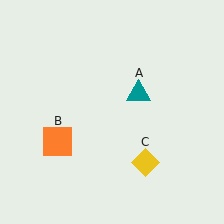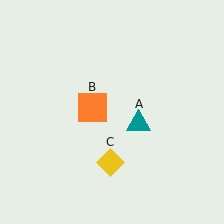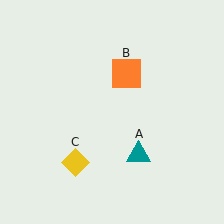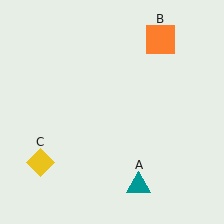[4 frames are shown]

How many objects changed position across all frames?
3 objects changed position: teal triangle (object A), orange square (object B), yellow diamond (object C).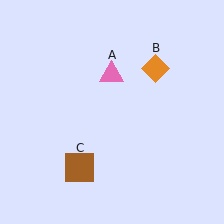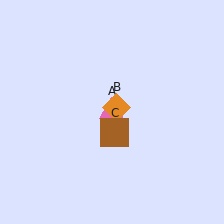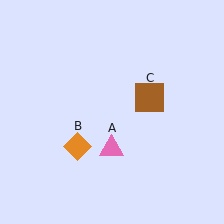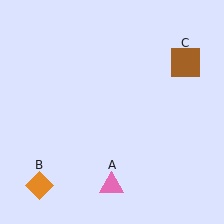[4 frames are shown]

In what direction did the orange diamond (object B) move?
The orange diamond (object B) moved down and to the left.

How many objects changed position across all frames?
3 objects changed position: pink triangle (object A), orange diamond (object B), brown square (object C).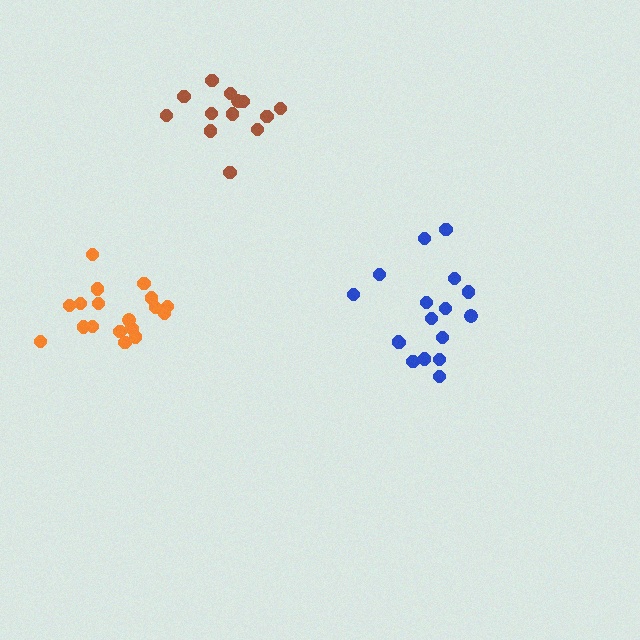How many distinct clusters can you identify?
There are 3 distinct clusters.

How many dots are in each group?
Group 1: 17 dots, Group 2: 18 dots, Group 3: 13 dots (48 total).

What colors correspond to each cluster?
The clusters are colored: blue, orange, brown.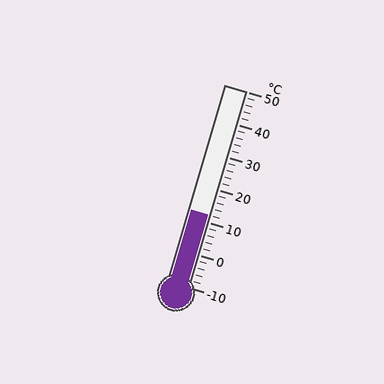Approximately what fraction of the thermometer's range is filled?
The thermometer is filled to approximately 35% of its range.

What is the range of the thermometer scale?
The thermometer scale ranges from -10°C to 50°C.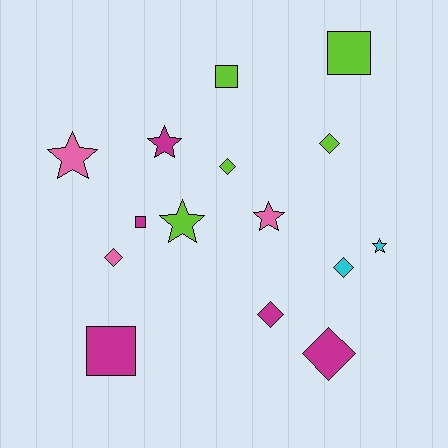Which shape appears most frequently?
Diamond, with 6 objects.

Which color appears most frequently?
Lime, with 5 objects.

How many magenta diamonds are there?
There are 2 magenta diamonds.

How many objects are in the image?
There are 15 objects.